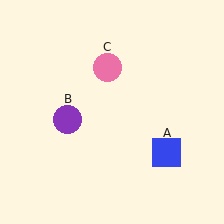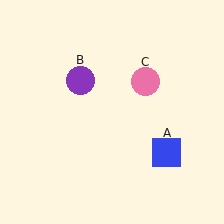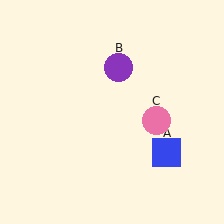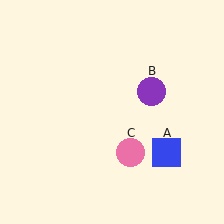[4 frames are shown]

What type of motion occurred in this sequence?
The purple circle (object B), pink circle (object C) rotated clockwise around the center of the scene.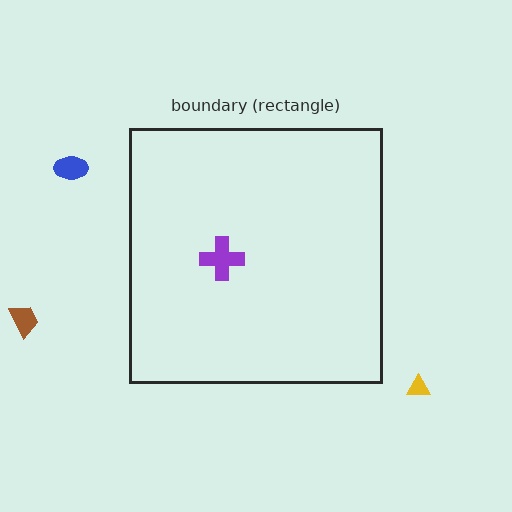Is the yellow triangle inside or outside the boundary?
Outside.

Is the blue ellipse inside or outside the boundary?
Outside.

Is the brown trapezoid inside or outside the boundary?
Outside.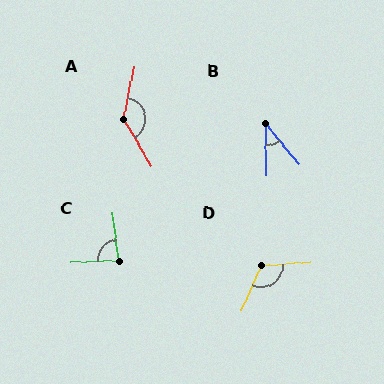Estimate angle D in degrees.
Approximately 118 degrees.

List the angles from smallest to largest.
B (40°), C (86°), D (118°), A (137°).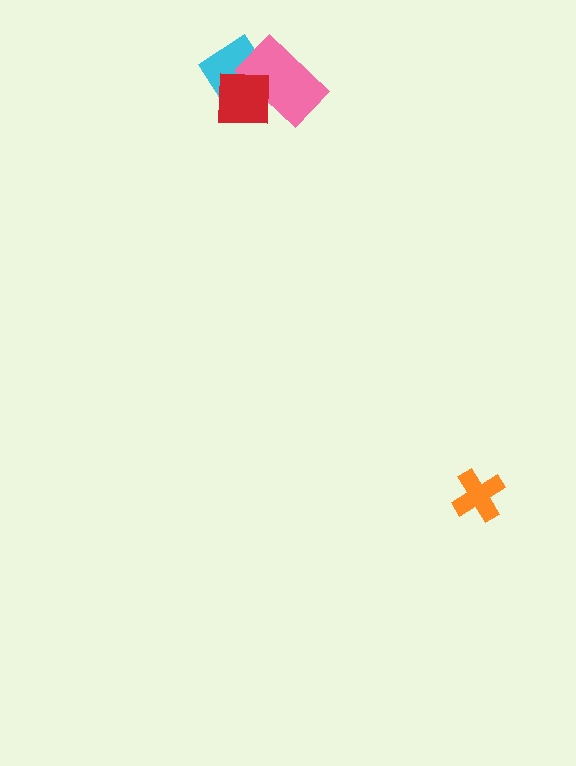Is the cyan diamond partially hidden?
Yes, it is partially covered by another shape.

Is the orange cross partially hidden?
No, no other shape covers it.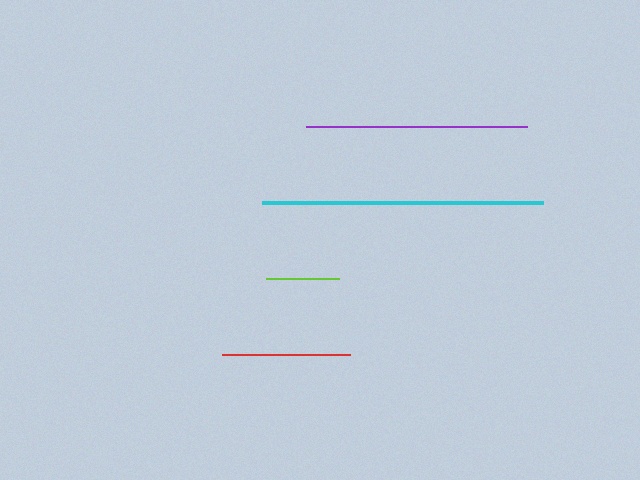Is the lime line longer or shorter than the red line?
The red line is longer than the lime line.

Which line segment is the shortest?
The lime line is the shortest at approximately 73 pixels.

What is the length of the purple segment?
The purple segment is approximately 221 pixels long.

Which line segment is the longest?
The cyan line is the longest at approximately 281 pixels.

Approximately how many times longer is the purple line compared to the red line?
The purple line is approximately 1.7 times the length of the red line.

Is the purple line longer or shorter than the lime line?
The purple line is longer than the lime line.